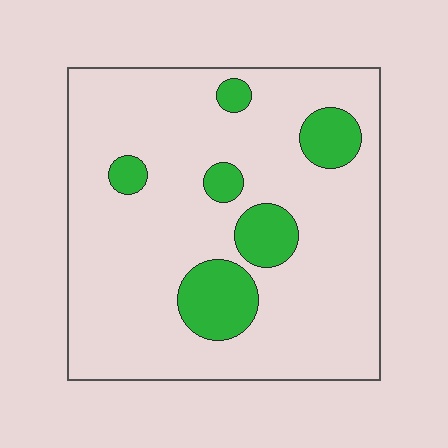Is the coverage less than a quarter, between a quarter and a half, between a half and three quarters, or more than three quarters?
Less than a quarter.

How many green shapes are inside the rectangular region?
6.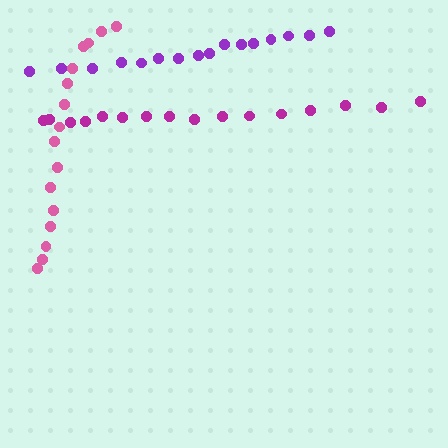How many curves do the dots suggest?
There are 3 distinct paths.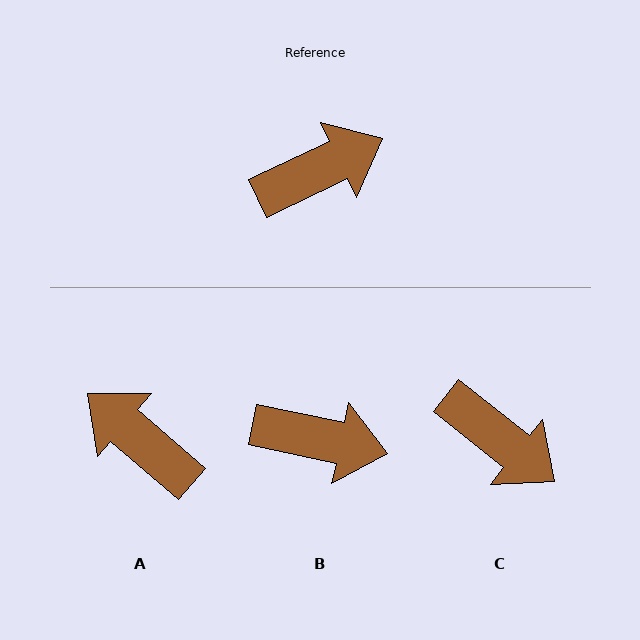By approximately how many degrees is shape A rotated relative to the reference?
Approximately 114 degrees counter-clockwise.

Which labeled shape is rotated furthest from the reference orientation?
A, about 114 degrees away.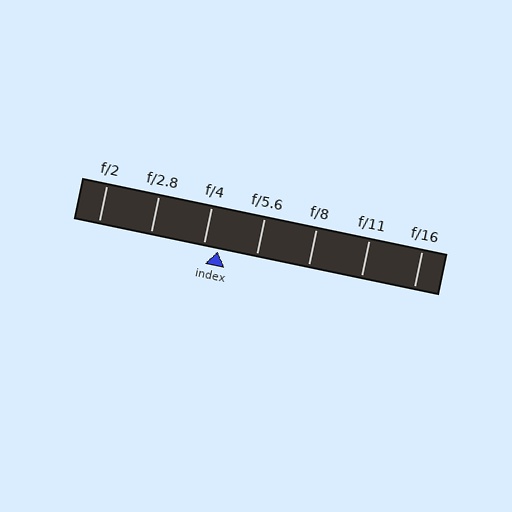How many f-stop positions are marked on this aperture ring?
There are 7 f-stop positions marked.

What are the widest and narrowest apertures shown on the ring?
The widest aperture shown is f/2 and the narrowest is f/16.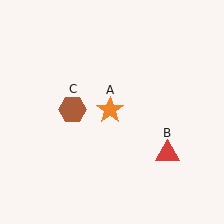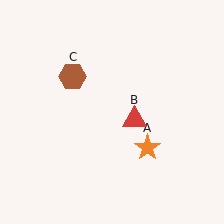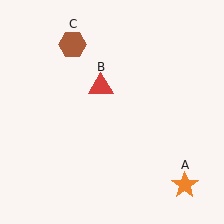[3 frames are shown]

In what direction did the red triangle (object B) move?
The red triangle (object B) moved up and to the left.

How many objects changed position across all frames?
3 objects changed position: orange star (object A), red triangle (object B), brown hexagon (object C).